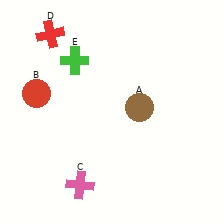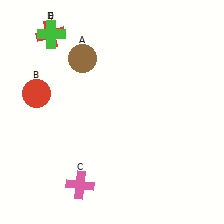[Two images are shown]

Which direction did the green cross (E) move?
The green cross (E) moved up.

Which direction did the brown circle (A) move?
The brown circle (A) moved left.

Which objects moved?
The objects that moved are: the brown circle (A), the green cross (E).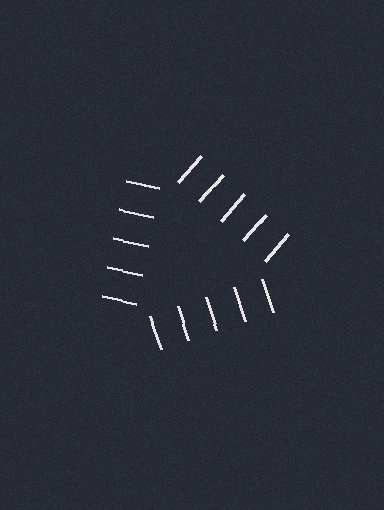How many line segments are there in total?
15 — 5 along each of the 3 edges.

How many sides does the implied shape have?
3 sides — the line-ends trace a triangle.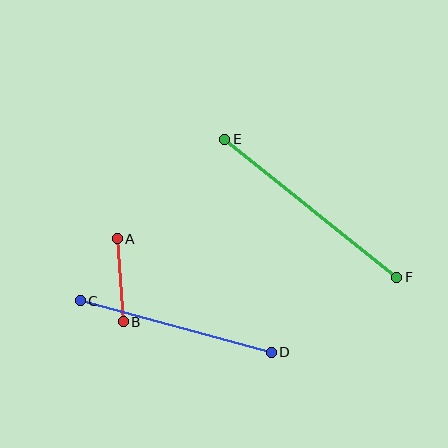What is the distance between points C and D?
The distance is approximately 198 pixels.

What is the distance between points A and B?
The distance is approximately 83 pixels.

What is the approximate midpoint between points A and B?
The midpoint is at approximately (120, 280) pixels.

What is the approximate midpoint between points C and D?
The midpoint is at approximately (176, 327) pixels.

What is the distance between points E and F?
The distance is approximately 221 pixels.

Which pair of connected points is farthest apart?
Points E and F are farthest apart.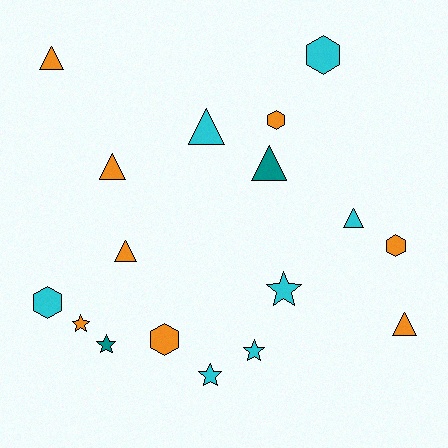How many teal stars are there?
There is 1 teal star.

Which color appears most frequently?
Orange, with 8 objects.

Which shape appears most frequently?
Triangle, with 7 objects.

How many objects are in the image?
There are 17 objects.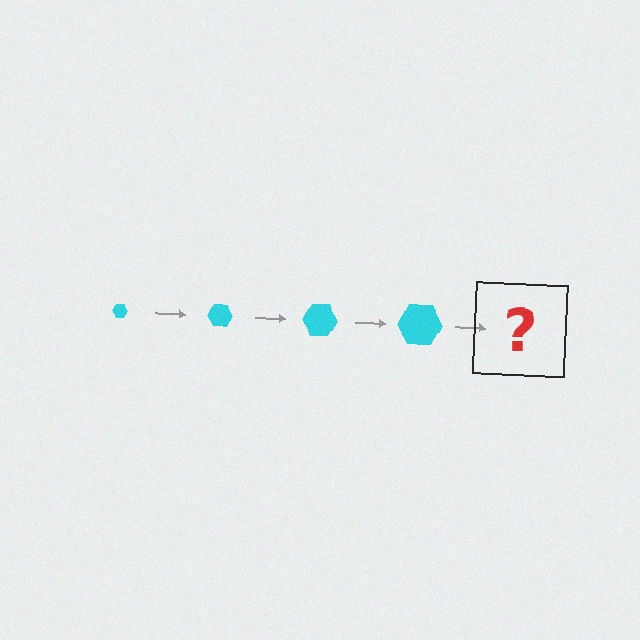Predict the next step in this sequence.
The next step is a cyan hexagon, larger than the previous one.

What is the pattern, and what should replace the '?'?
The pattern is that the hexagon gets progressively larger each step. The '?' should be a cyan hexagon, larger than the previous one.